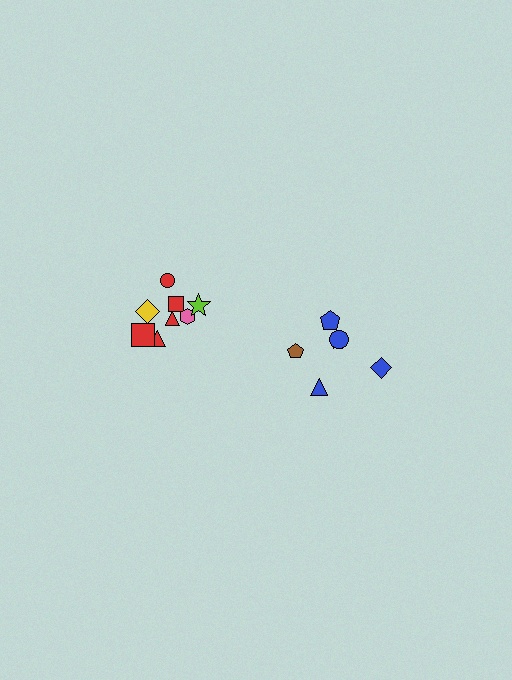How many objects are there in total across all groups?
There are 14 objects.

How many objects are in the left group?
There are 8 objects.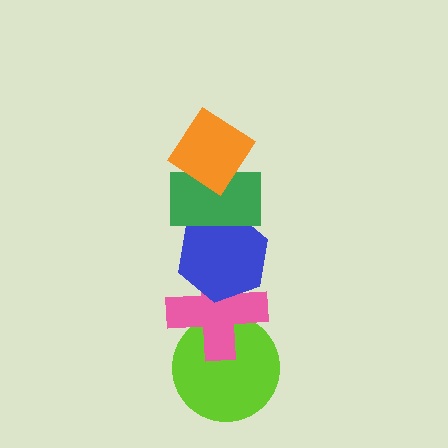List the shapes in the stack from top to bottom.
From top to bottom: the orange diamond, the green rectangle, the blue hexagon, the pink cross, the lime circle.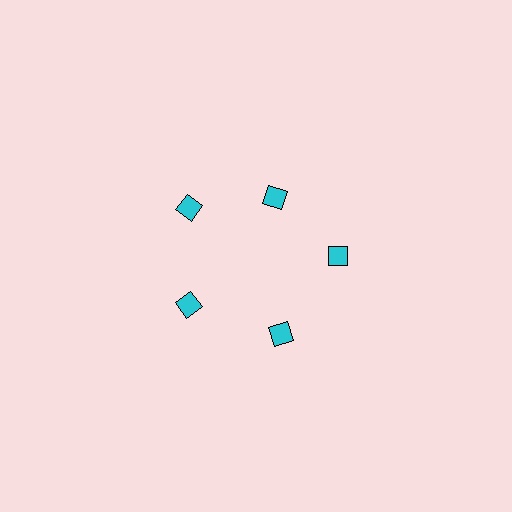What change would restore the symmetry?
The symmetry would be restored by moving it outward, back onto the ring so that all 5 diamonds sit at equal angles and equal distance from the center.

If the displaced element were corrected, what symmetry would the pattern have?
It would have 5-fold rotational symmetry — the pattern would map onto itself every 72 degrees.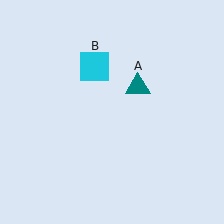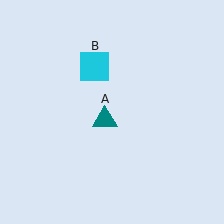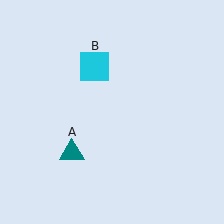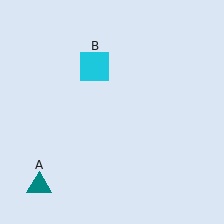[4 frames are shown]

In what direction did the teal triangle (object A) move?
The teal triangle (object A) moved down and to the left.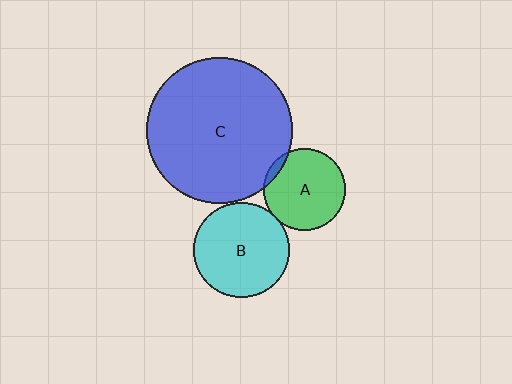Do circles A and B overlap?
Yes.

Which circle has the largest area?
Circle C (blue).